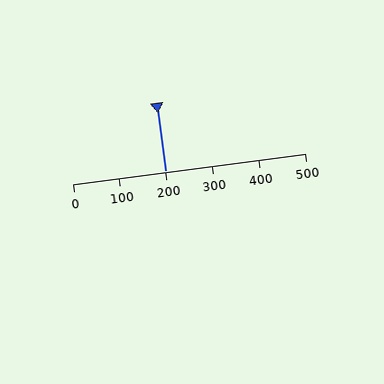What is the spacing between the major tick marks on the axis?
The major ticks are spaced 100 apart.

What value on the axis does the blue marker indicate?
The marker indicates approximately 200.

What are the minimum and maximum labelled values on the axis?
The axis runs from 0 to 500.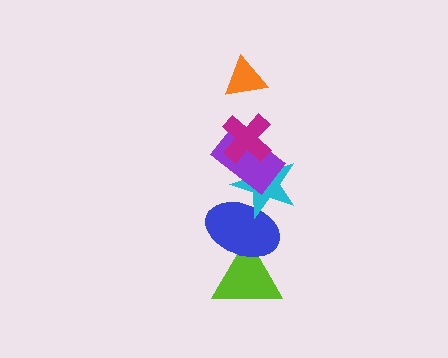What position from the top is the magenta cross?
The magenta cross is 2nd from the top.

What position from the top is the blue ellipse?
The blue ellipse is 5th from the top.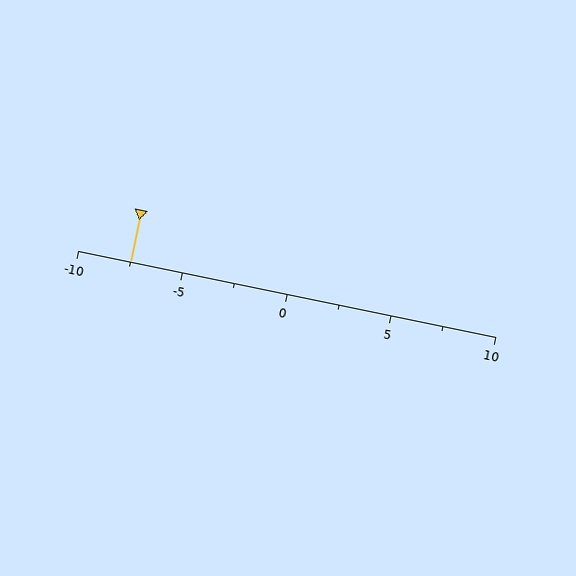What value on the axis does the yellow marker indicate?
The marker indicates approximately -7.5.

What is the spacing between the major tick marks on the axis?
The major ticks are spaced 5 apart.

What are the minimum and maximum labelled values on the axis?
The axis runs from -10 to 10.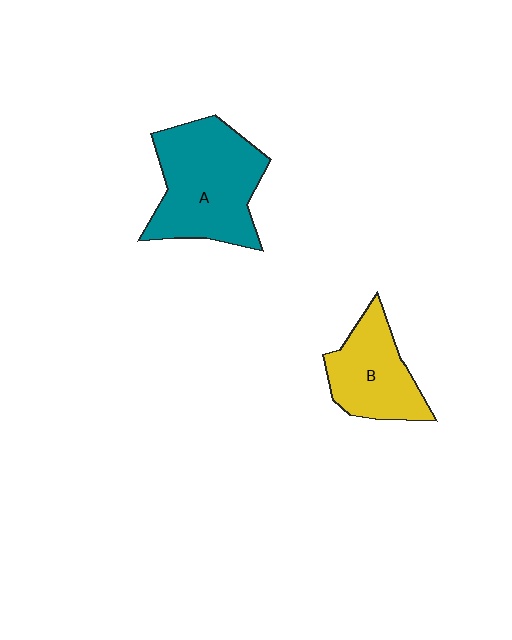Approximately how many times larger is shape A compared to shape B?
Approximately 1.5 times.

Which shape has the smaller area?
Shape B (yellow).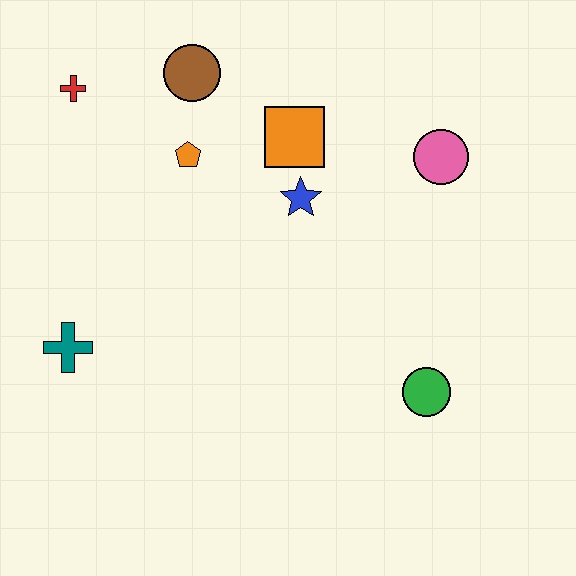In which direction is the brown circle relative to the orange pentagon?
The brown circle is above the orange pentagon.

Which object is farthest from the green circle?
The red cross is farthest from the green circle.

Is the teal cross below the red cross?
Yes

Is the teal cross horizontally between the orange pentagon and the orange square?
No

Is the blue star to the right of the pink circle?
No